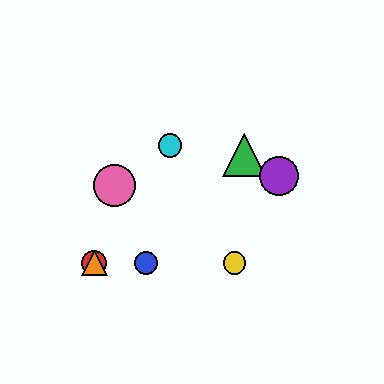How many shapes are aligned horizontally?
4 shapes (the red circle, the blue circle, the yellow circle, the orange triangle) are aligned horizontally.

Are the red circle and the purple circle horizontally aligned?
No, the red circle is at y≈263 and the purple circle is at y≈176.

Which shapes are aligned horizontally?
The red circle, the blue circle, the yellow circle, the orange triangle are aligned horizontally.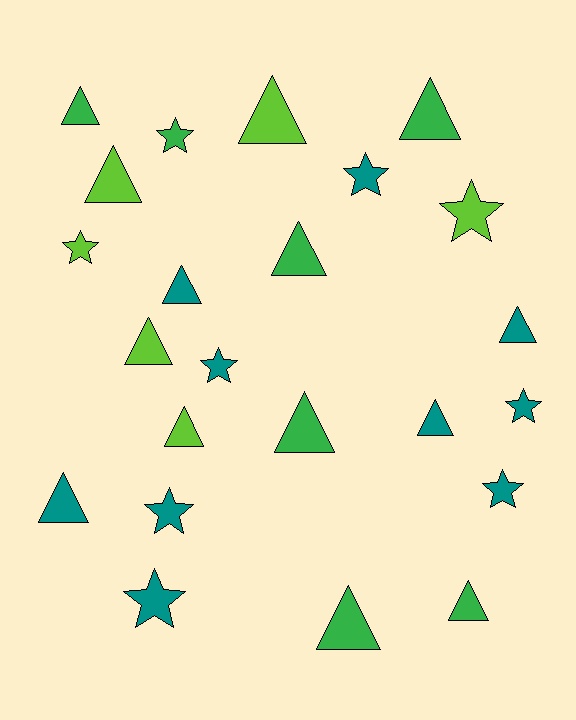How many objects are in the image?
There are 23 objects.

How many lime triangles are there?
There are 4 lime triangles.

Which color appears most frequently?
Teal, with 10 objects.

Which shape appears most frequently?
Triangle, with 14 objects.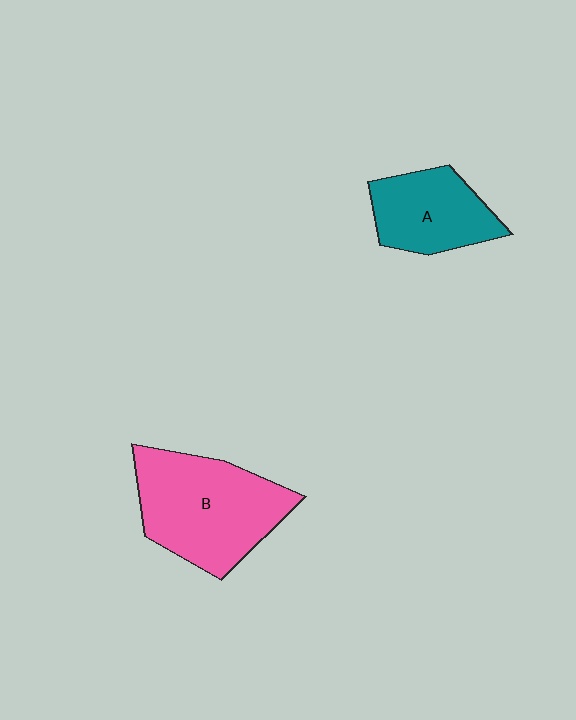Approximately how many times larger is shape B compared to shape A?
Approximately 1.6 times.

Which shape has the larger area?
Shape B (pink).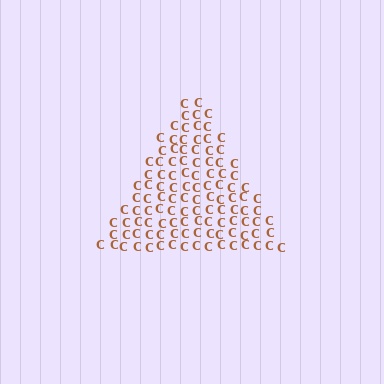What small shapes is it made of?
It is made of small letter C's.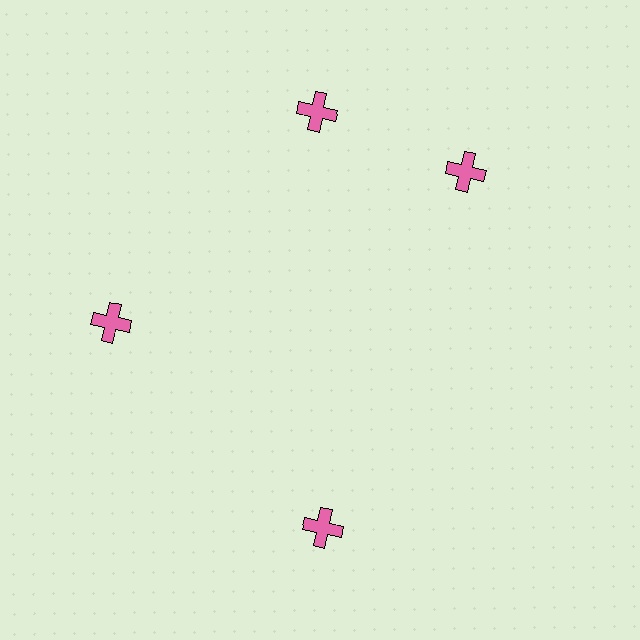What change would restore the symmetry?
The symmetry would be restored by rotating it back into even spacing with its neighbors so that all 4 crosses sit at equal angles and equal distance from the center.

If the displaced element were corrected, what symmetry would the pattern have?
It would have 4-fold rotational symmetry — the pattern would map onto itself every 90 degrees.